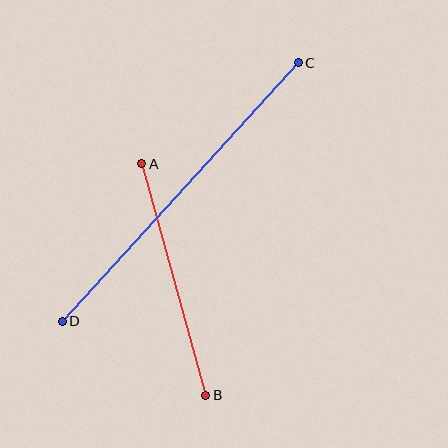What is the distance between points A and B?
The distance is approximately 240 pixels.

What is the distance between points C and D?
The distance is approximately 350 pixels.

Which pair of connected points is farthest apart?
Points C and D are farthest apart.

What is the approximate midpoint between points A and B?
The midpoint is at approximately (174, 280) pixels.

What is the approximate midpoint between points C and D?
The midpoint is at approximately (180, 192) pixels.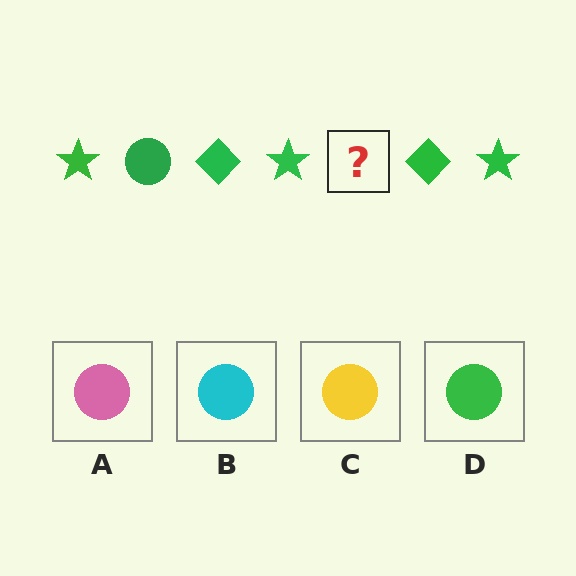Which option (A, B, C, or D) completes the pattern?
D.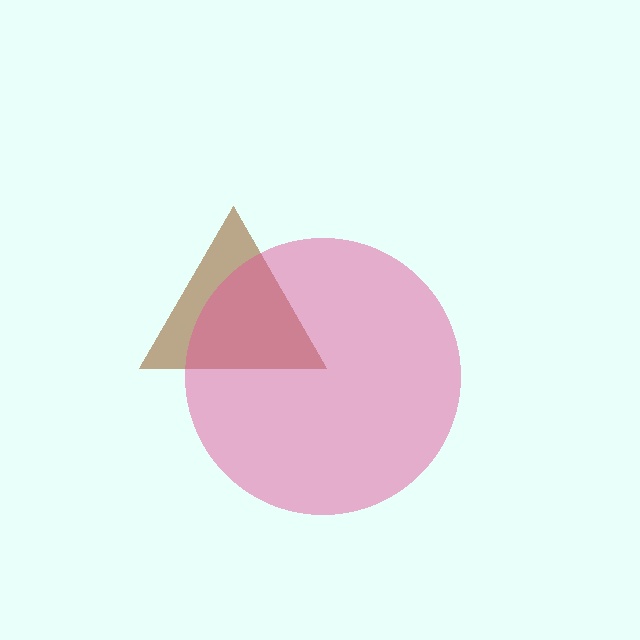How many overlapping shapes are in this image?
There are 2 overlapping shapes in the image.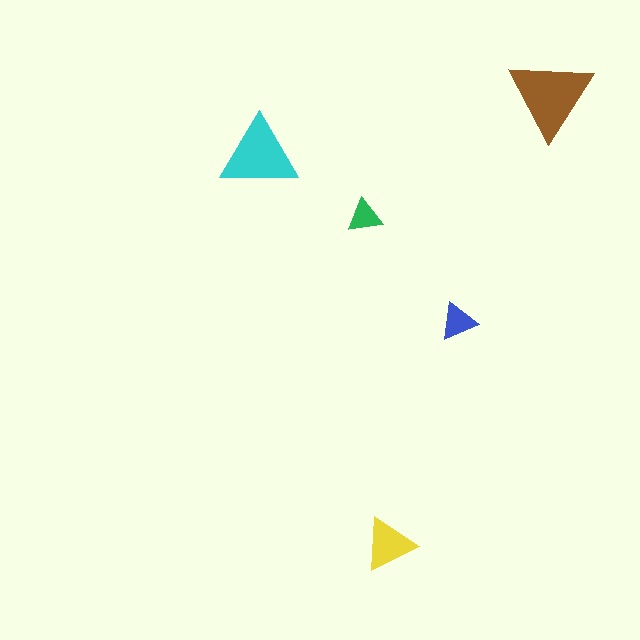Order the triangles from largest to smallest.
the brown one, the cyan one, the yellow one, the blue one, the green one.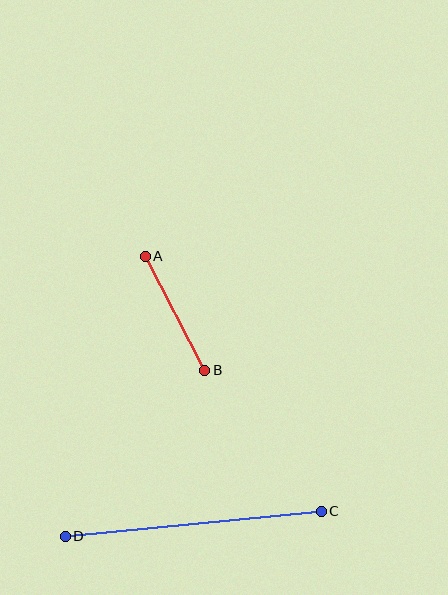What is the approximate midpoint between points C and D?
The midpoint is at approximately (193, 524) pixels.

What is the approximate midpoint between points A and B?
The midpoint is at approximately (175, 313) pixels.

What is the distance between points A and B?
The distance is approximately 128 pixels.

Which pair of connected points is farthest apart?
Points C and D are farthest apart.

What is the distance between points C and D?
The distance is approximately 257 pixels.